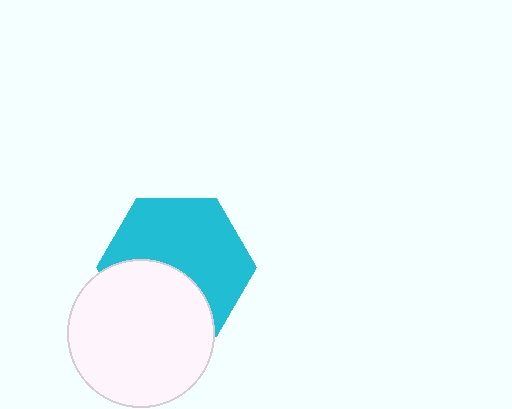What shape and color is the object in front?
The object in front is a white circle.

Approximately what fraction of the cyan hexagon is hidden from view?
Roughly 39% of the cyan hexagon is hidden behind the white circle.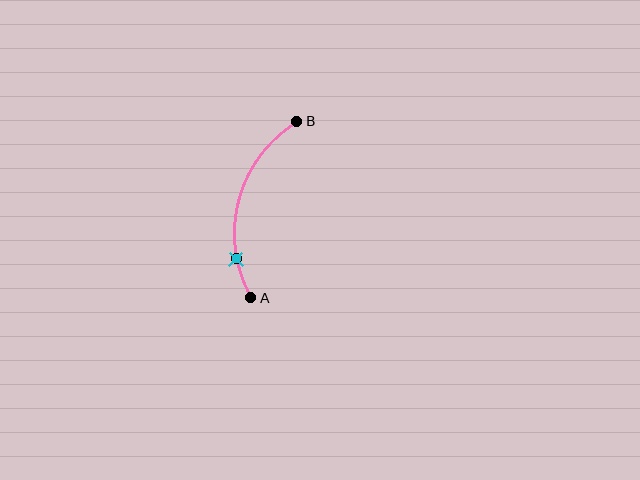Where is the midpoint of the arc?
The arc midpoint is the point on the curve farthest from the straight line joining A and B. It sits to the left of that line.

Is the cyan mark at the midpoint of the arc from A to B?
No. The cyan mark lies on the arc but is closer to endpoint A. The arc midpoint would be at the point on the curve equidistant along the arc from both A and B.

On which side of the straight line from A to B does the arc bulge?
The arc bulges to the left of the straight line connecting A and B.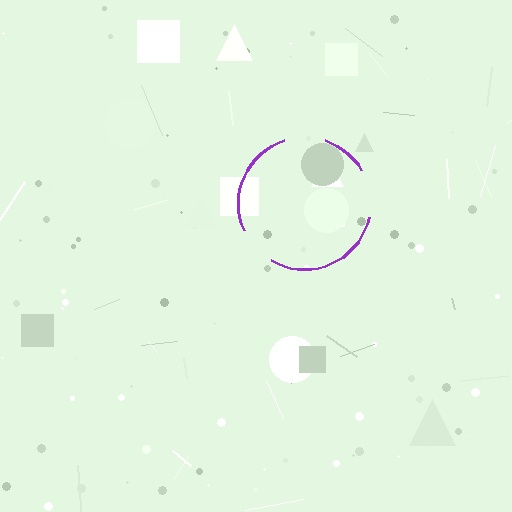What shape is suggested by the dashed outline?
The dashed outline suggests a circle.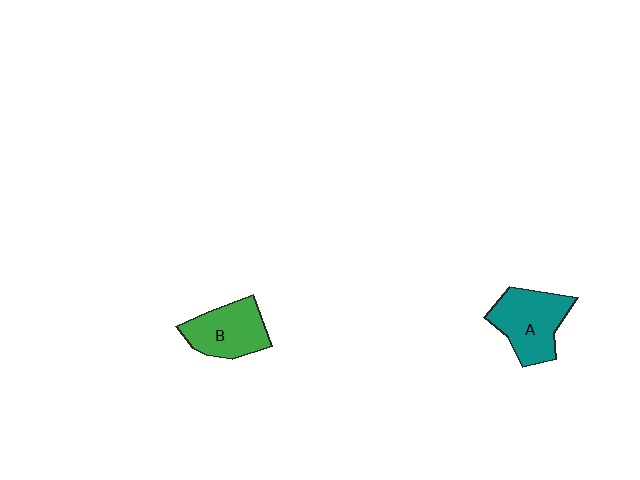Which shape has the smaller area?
Shape B (green).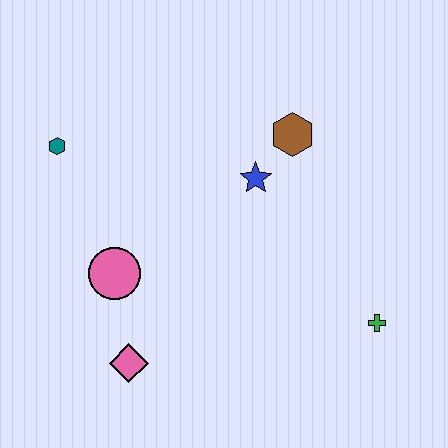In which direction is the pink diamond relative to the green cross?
The pink diamond is to the left of the green cross.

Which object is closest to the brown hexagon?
The blue star is closest to the brown hexagon.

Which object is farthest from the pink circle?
The green cross is farthest from the pink circle.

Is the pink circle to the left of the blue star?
Yes